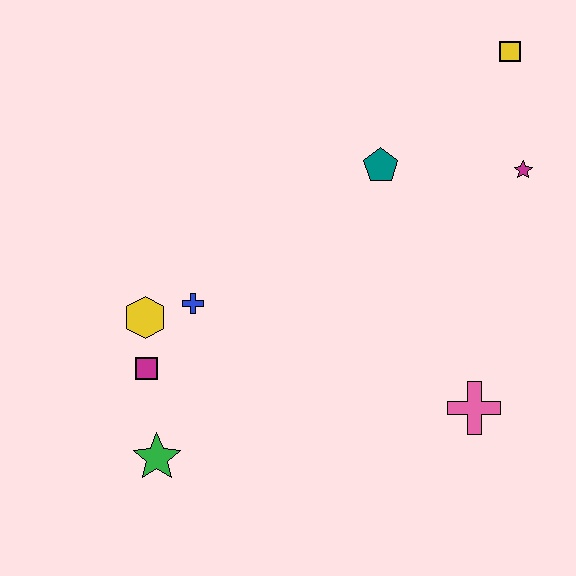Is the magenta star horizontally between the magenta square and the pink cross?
No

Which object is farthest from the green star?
The yellow square is farthest from the green star.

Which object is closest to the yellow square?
The magenta star is closest to the yellow square.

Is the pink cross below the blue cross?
Yes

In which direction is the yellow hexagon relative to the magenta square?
The yellow hexagon is above the magenta square.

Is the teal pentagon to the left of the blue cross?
No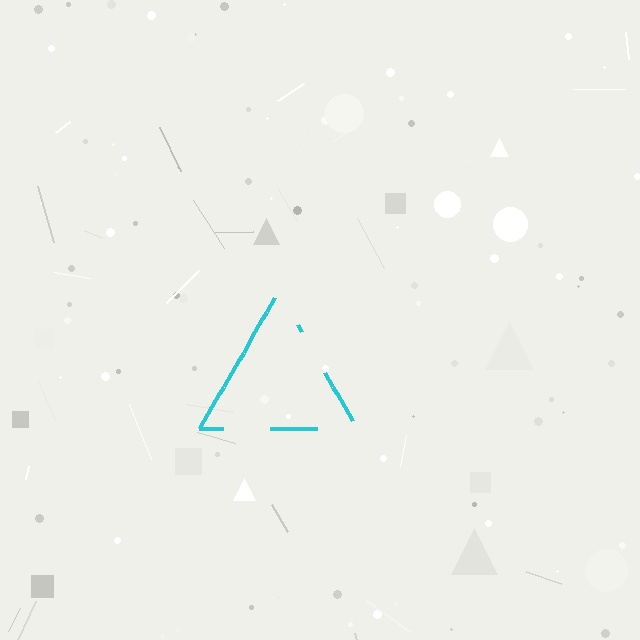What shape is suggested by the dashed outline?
The dashed outline suggests a triangle.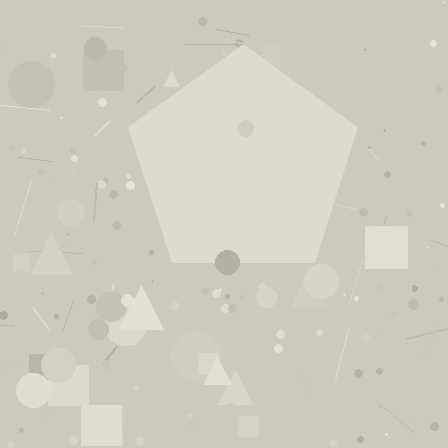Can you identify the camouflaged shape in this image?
The camouflaged shape is a pentagon.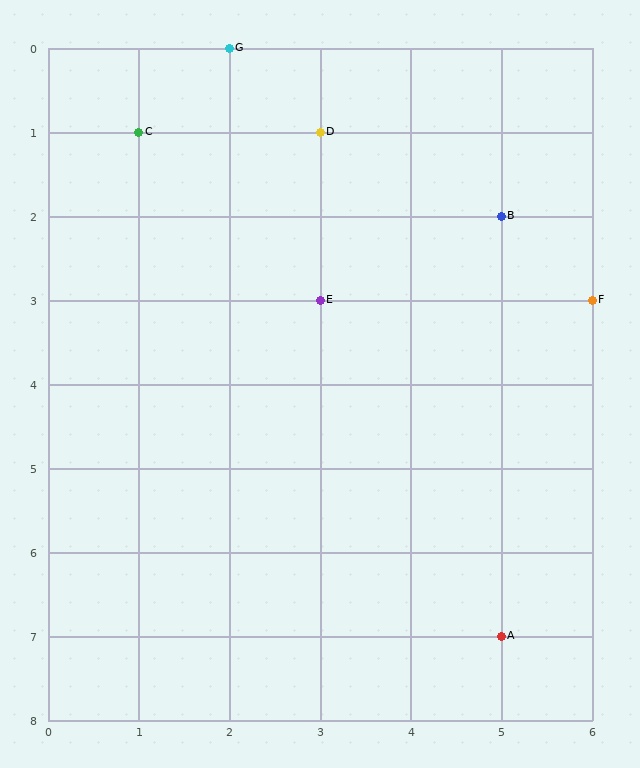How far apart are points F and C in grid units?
Points F and C are 5 columns and 2 rows apart (about 5.4 grid units diagonally).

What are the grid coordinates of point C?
Point C is at grid coordinates (1, 1).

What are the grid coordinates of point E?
Point E is at grid coordinates (3, 3).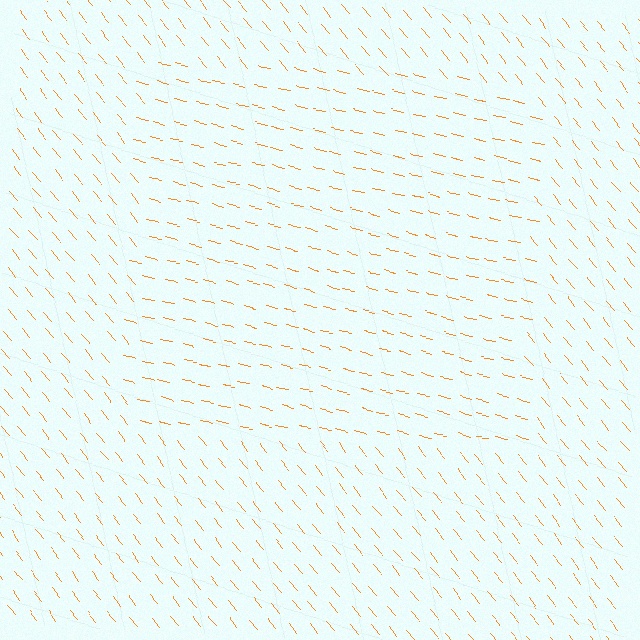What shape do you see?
I see a rectangle.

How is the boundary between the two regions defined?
The boundary is defined purely by a change in line orientation (approximately 37 degrees difference). All lines are the same color and thickness.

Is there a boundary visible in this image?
Yes, there is a texture boundary formed by a change in line orientation.